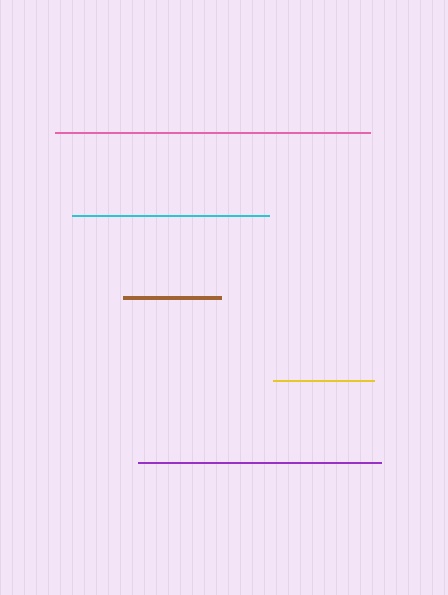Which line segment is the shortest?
The brown line is the shortest at approximately 98 pixels.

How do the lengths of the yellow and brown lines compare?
The yellow and brown lines are approximately the same length.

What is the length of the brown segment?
The brown segment is approximately 98 pixels long.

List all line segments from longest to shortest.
From longest to shortest: pink, purple, cyan, yellow, brown.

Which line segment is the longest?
The pink line is the longest at approximately 315 pixels.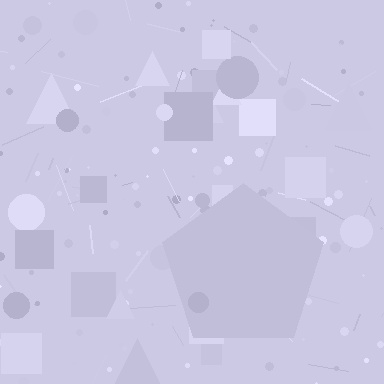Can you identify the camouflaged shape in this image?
The camouflaged shape is a pentagon.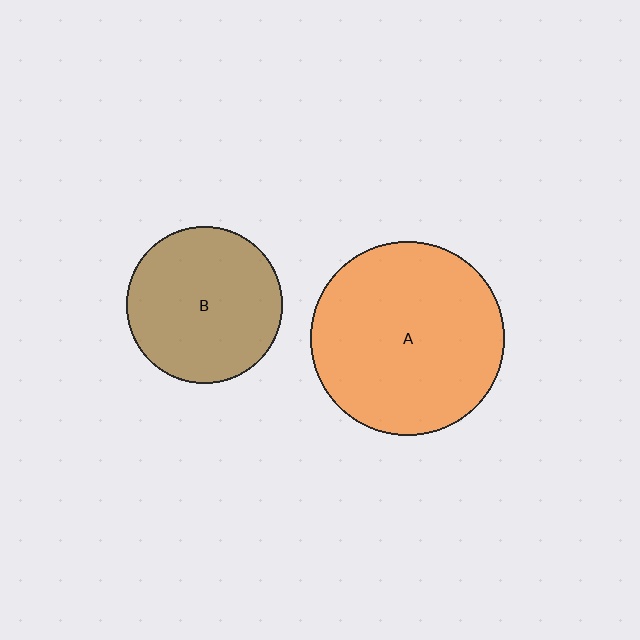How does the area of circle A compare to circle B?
Approximately 1.5 times.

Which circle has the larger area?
Circle A (orange).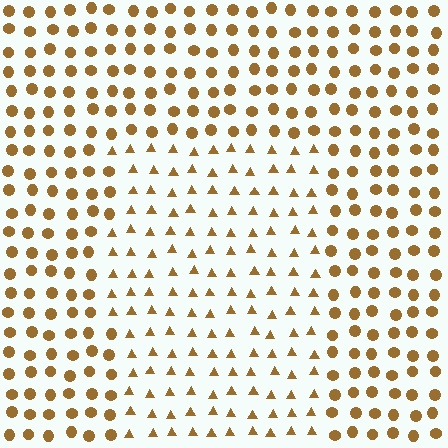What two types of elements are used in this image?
The image uses triangles inside the rectangle region and circles outside it.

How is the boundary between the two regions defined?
The boundary is defined by a change in element shape: triangles inside vs. circles outside. All elements share the same color and spacing.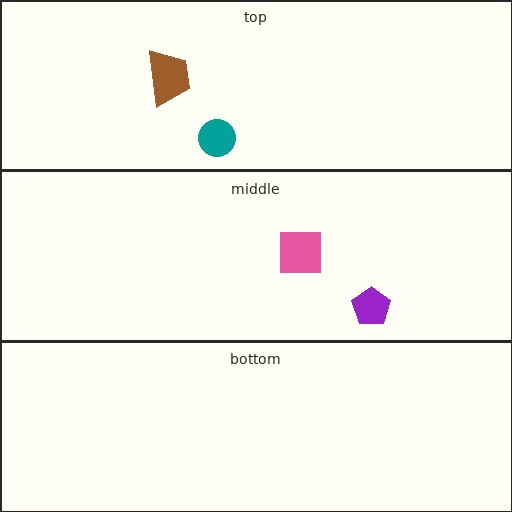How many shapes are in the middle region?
2.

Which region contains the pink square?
The middle region.